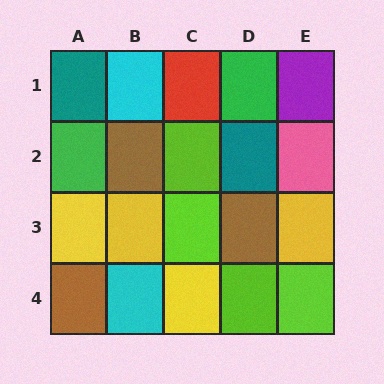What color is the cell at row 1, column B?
Cyan.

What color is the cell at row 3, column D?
Brown.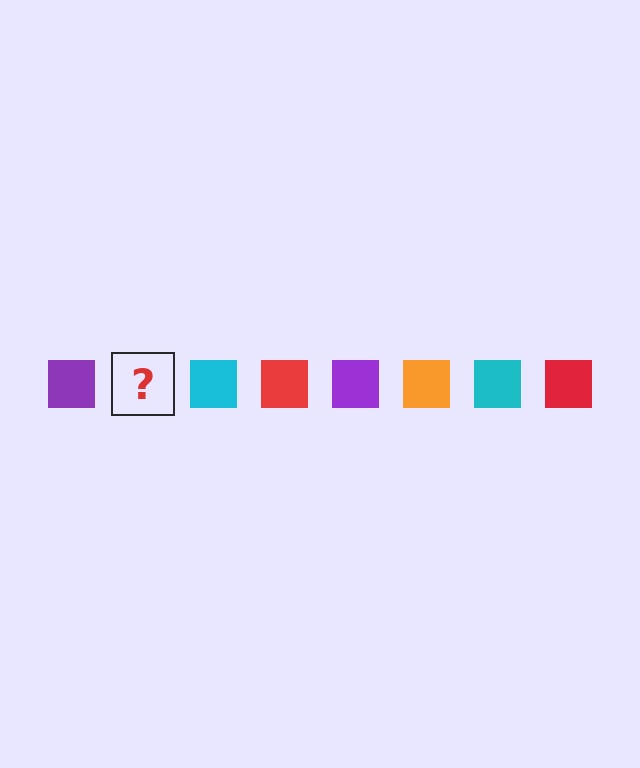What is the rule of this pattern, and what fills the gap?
The rule is that the pattern cycles through purple, orange, cyan, red squares. The gap should be filled with an orange square.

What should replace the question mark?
The question mark should be replaced with an orange square.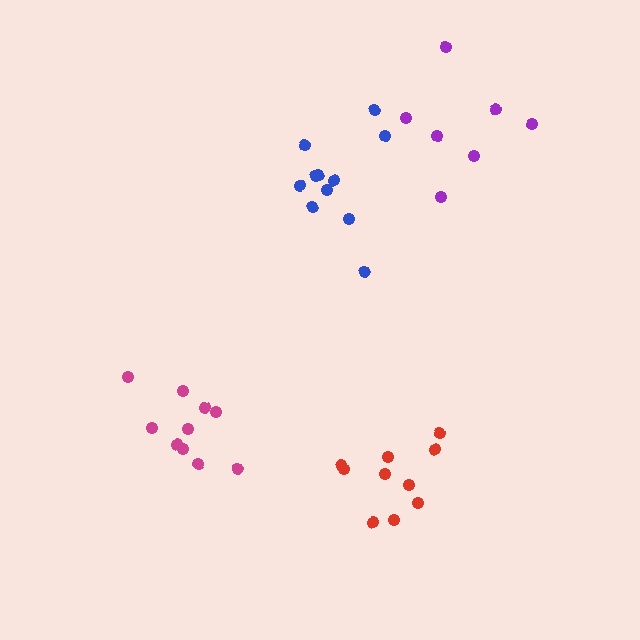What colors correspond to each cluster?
The clusters are colored: red, magenta, blue, purple.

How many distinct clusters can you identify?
There are 4 distinct clusters.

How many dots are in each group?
Group 1: 10 dots, Group 2: 10 dots, Group 3: 11 dots, Group 4: 7 dots (38 total).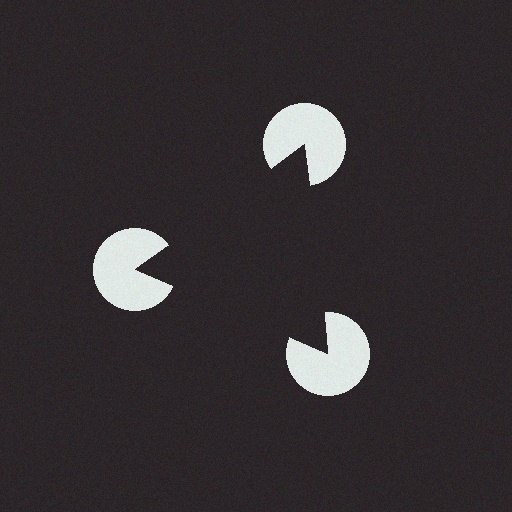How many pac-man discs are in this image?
There are 3 — one at each vertex of the illusory triangle.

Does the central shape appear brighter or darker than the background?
It typically appears slightly darker than the background, even though no actual brightness change is drawn.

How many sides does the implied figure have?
3 sides.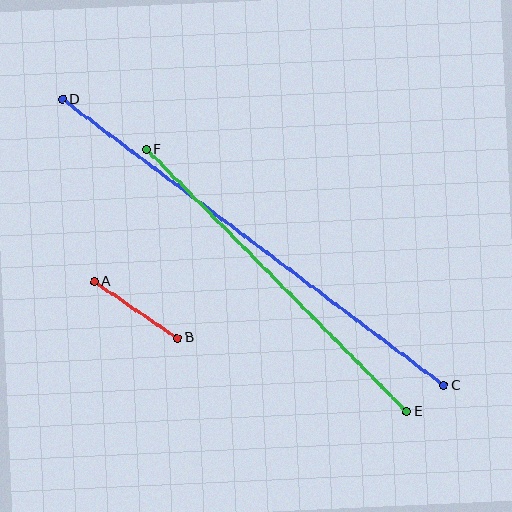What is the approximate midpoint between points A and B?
The midpoint is at approximately (136, 310) pixels.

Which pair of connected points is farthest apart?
Points C and D are farthest apart.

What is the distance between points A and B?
The distance is approximately 100 pixels.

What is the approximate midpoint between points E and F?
The midpoint is at approximately (277, 281) pixels.